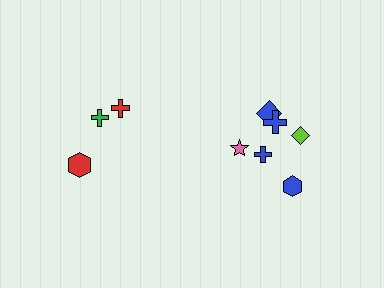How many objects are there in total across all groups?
There are 9 objects.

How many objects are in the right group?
There are 6 objects.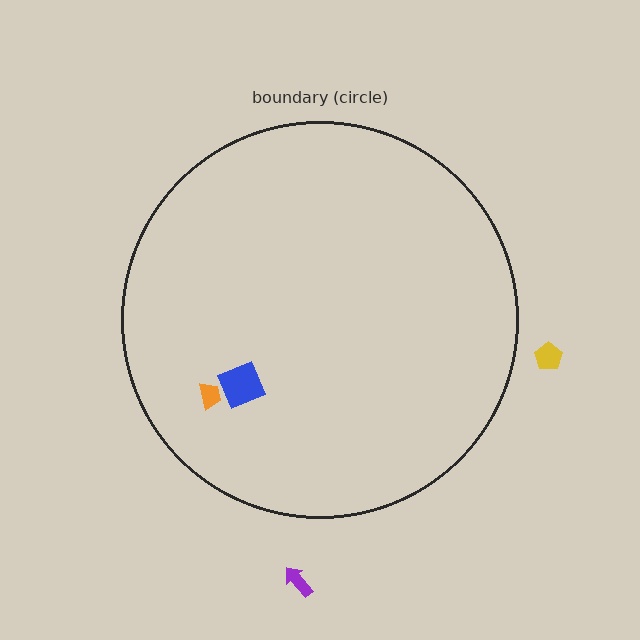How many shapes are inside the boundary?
2 inside, 2 outside.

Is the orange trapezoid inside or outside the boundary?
Inside.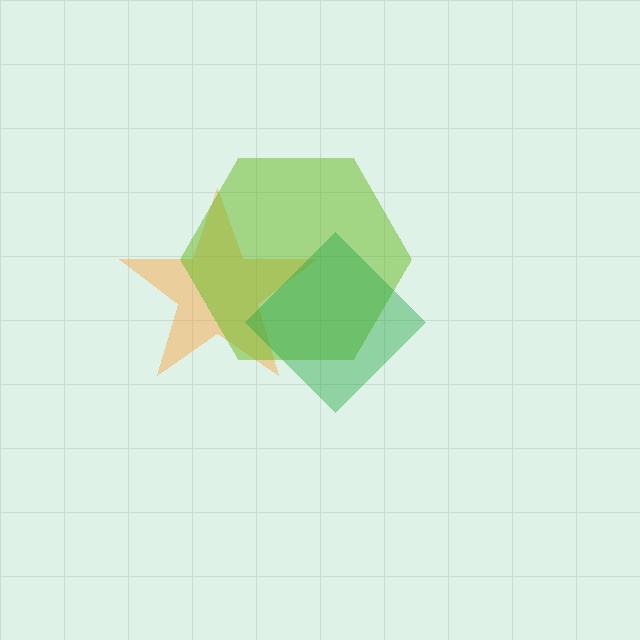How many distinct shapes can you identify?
There are 3 distinct shapes: an orange star, a lime hexagon, a green diamond.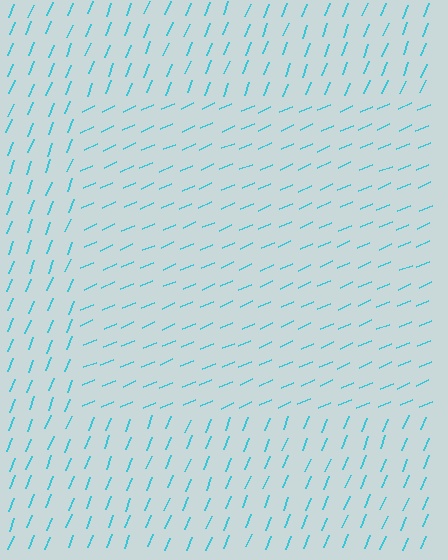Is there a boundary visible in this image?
Yes, there is a texture boundary formed by a change in line orientation.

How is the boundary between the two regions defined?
The boundary is defined purely by a change in line orientation (approximately 45 degrees difference). All lines are the same color and thickness.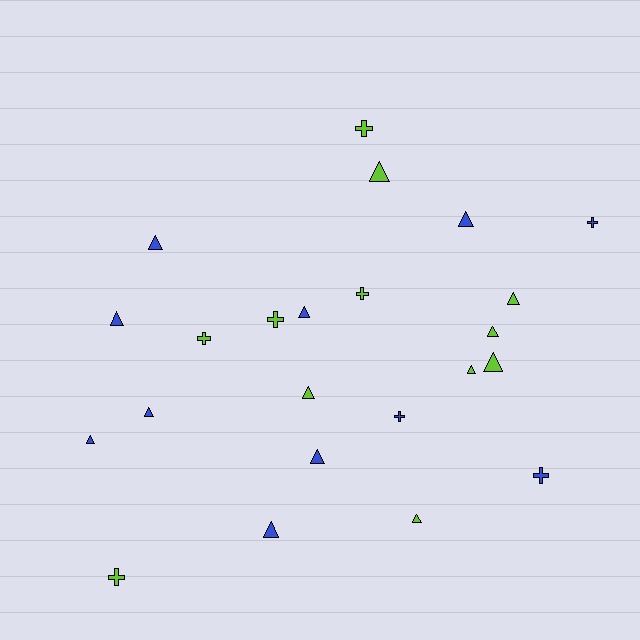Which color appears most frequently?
Lime, with 12 objects.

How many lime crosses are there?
There are 5 lime crosses.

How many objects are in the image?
There are 23 objects.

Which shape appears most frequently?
Triangle, with 15 objects.